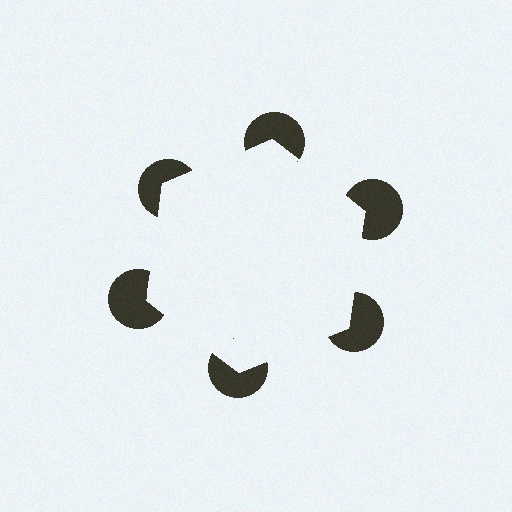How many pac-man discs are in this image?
There are 6 — one at each vertex of the illusory hexagon.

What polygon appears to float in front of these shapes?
An illusory hexagon — its edges are inferred from the aligned wedge cuts in the pac-man discs, not physically drawn.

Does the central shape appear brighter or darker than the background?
It typically appears slightly brighter than the background, even though no actual brightness change is drawn.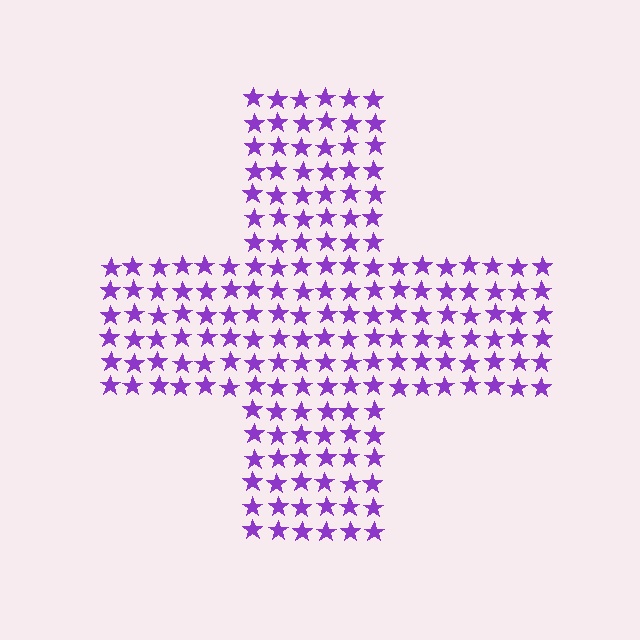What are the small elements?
The small elements are stars.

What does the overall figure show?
The overall figure shows a cross.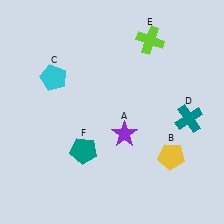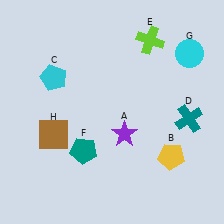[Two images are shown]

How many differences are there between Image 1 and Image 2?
There are 2 differences between the two images.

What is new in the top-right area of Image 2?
A cyan circle (G) was added in the top-right area of Image 2.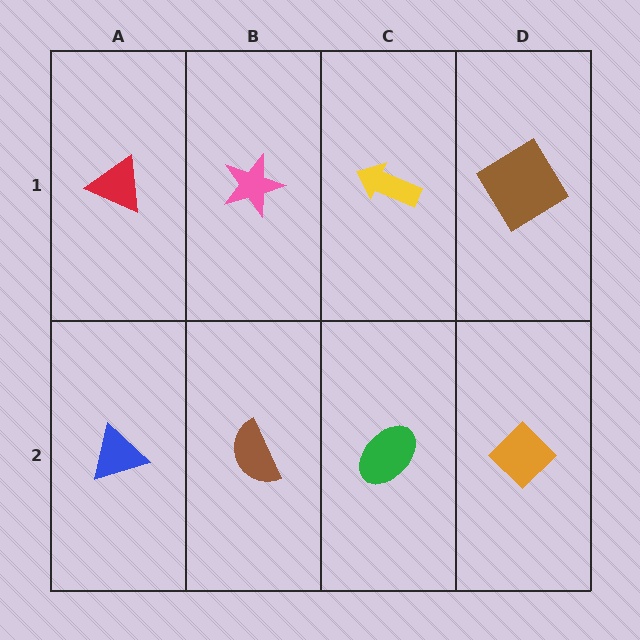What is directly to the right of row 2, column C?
An orange diamond.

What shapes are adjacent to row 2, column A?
A red triangle (row 1, column A), a brown semicircle (row 2, column B).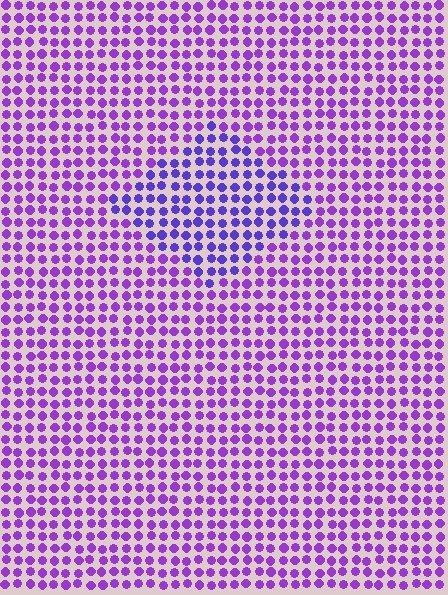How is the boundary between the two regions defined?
The boundary is defined purely by a slight shift in hue (about 25 degrees). Spacing, size, and orientation are identical on both sides.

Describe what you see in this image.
The image is filled with small purple elements in a uniform arrangement. A diamond-shaped region is visible where the elements are tinted to a slightly different hue, forming a subtle color boundary.